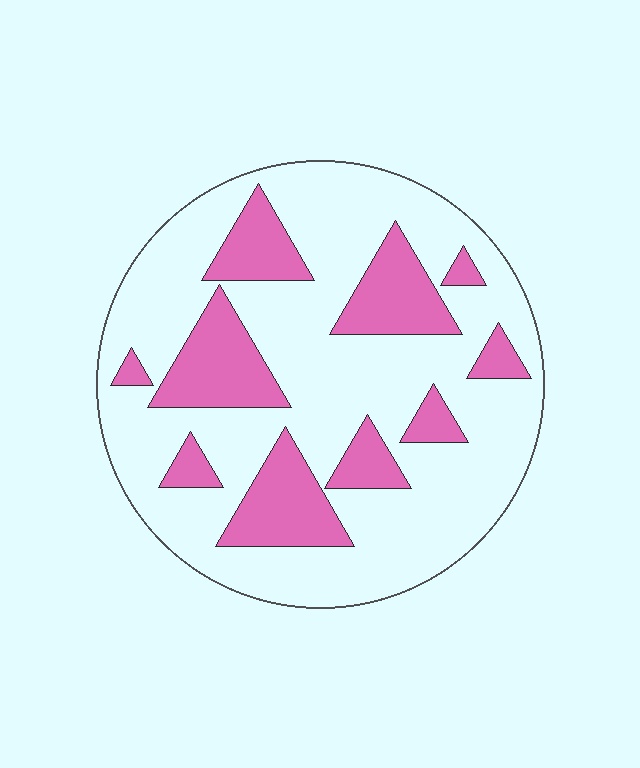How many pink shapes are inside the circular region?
10.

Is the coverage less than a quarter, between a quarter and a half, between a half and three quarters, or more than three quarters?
Between a quarter and a half.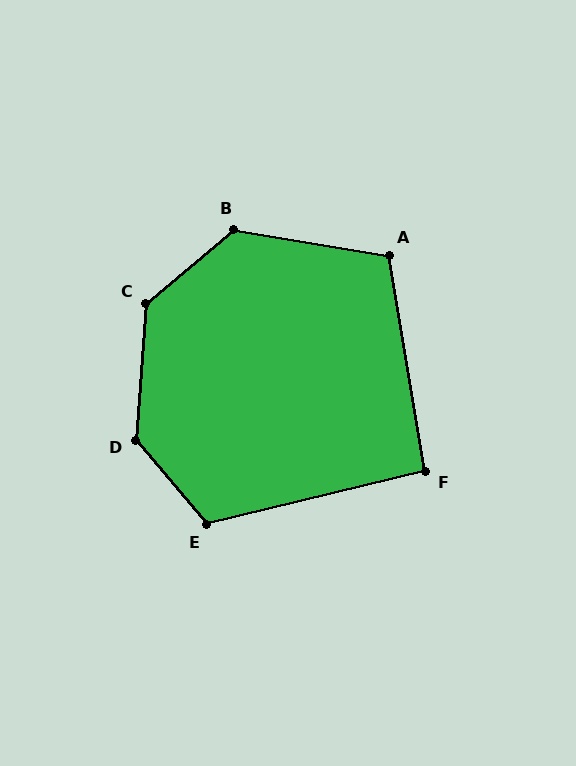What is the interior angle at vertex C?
Approximately 135 degrees (obtuse).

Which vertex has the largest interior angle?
D, at approximately 135 degrees.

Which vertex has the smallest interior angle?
F, at approximately 94 degrees.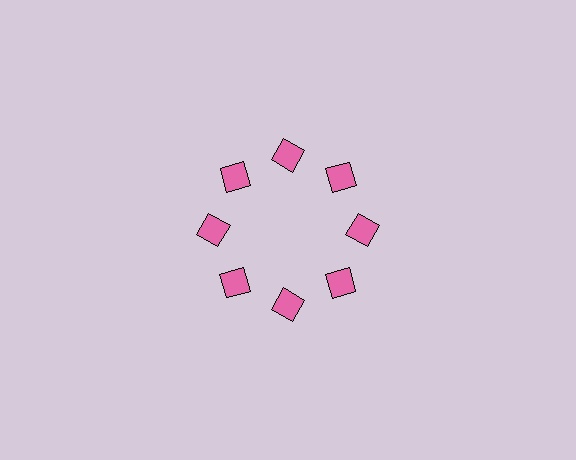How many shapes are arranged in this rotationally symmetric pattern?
There are 8 shapes, arranged in 8 groups of 1.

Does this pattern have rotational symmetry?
Yes, this pattern has 8-fold rotational symmetry. It looks the same after rotating 45 degrees around the center.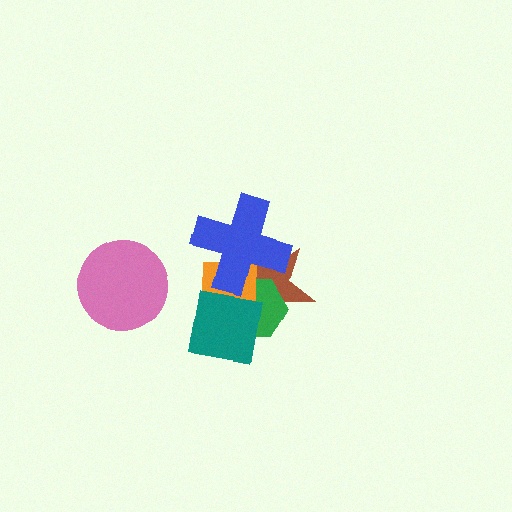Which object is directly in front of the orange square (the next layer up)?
The blue cross is directly in front of the orange square.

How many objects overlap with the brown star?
4 objects overlap with the brown star.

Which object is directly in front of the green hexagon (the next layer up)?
The orange square is directly in front of the green hexagon.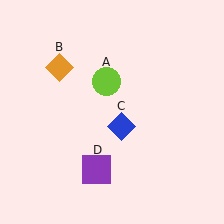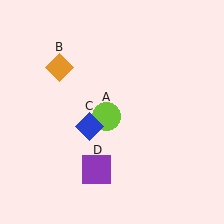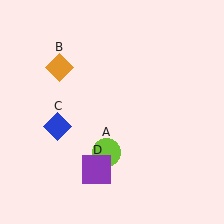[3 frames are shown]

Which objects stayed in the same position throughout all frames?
Orange diamond (object B) and purple square (object D) remained stationary.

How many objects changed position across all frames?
2 objects changed position: lime circle (object A), blue diamond (object C).